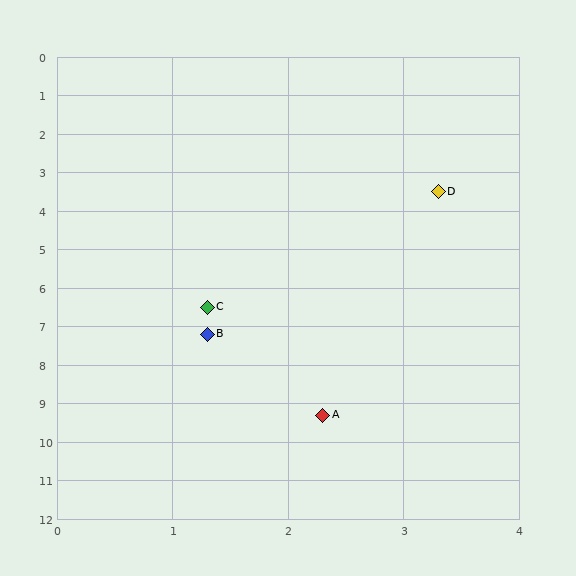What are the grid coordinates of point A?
Point A is at approximately (2.3, 9.3).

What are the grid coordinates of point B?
Point B is at approximately (1.3, 7.2).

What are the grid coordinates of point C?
Point C is at approximately (1.3, 6.5).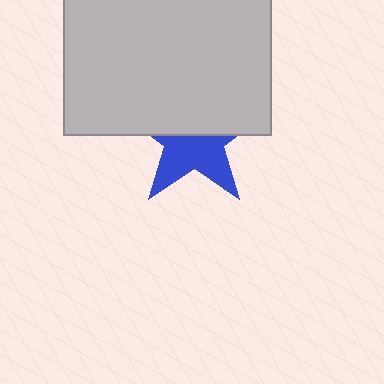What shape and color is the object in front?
The object in front is a light gray rectangle.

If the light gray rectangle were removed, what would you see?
You would see the complete blue star.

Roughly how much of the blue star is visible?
About half of it is visible (roughly 49%).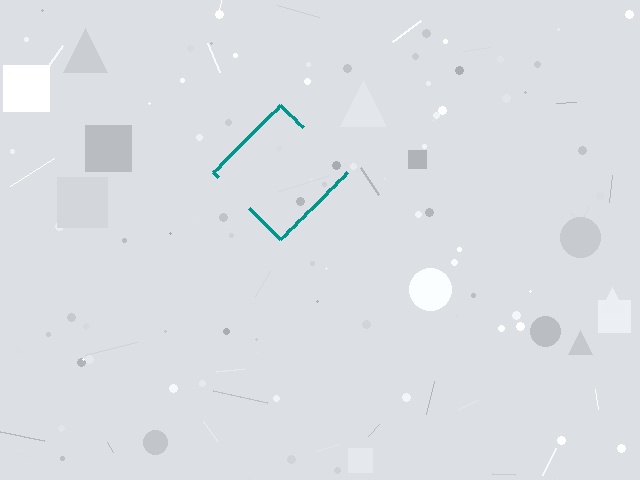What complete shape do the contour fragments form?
The contour fragments form a diamond.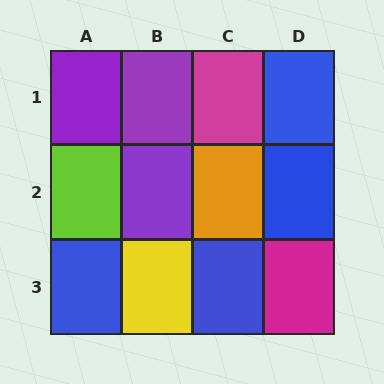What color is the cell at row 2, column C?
Orange.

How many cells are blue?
4 cells are blue.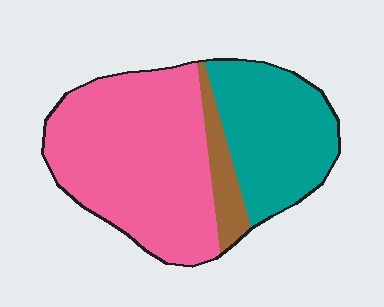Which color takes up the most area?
Pink, at roughly 60%.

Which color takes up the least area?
Brown, at roughly 10%.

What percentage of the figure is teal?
Teal takes up between a quarter and a half of the figure.